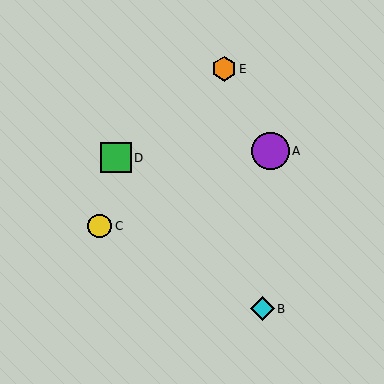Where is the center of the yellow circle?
The center of the yellow circle is at (100, 226).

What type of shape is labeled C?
Shape C is a yellow circle.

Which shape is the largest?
The purple circle (labeled A) is the largest.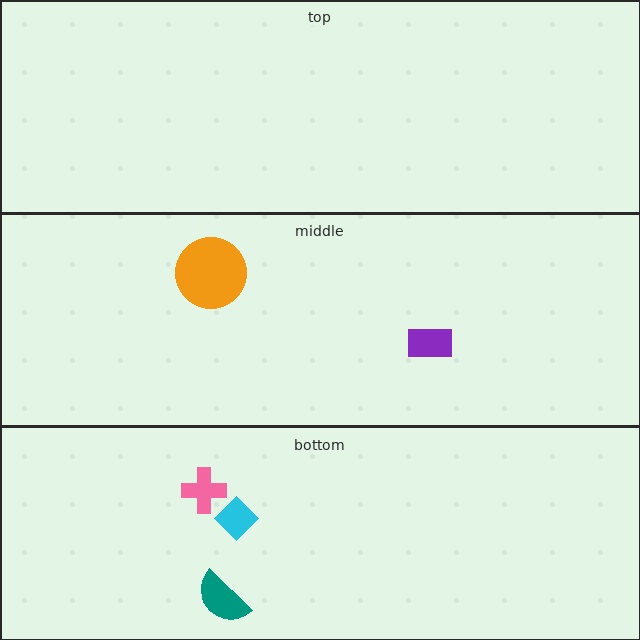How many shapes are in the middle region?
2.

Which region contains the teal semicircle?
The bottom region.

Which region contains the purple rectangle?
The middle region.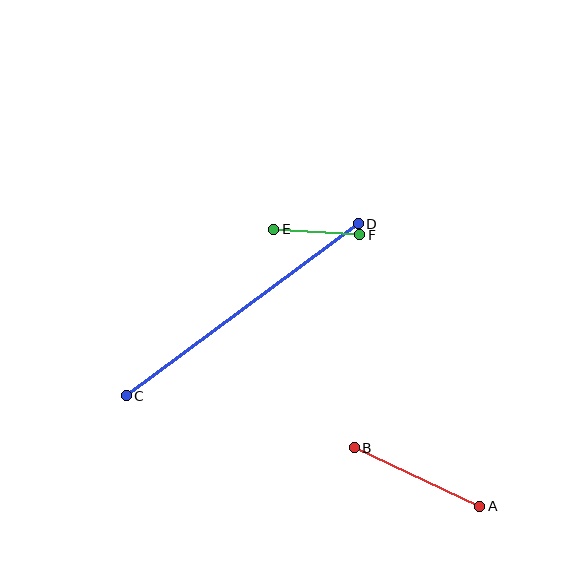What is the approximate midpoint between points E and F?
The midpoint is at approximately (317, 232) pixels.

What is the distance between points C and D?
The distance is approximately 289 pixels.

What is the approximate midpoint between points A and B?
The midpoint is at approximately (417, 477) pixels.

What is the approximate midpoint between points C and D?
The midpoint is at approximately (242, 310) pixels.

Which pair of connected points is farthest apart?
Points C and D are farthest apart.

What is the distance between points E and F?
The distance is approximately 86 pixels.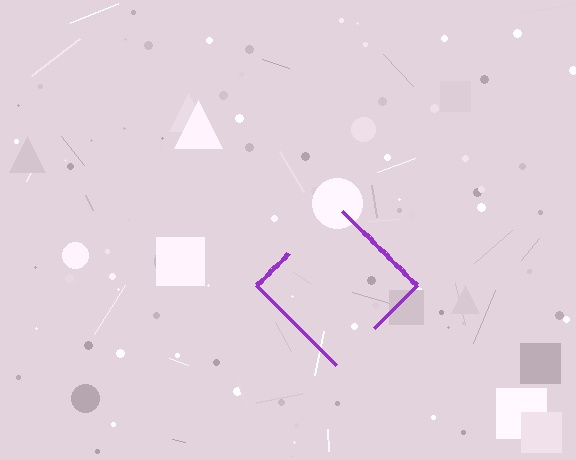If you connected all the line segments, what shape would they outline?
They would outline a diamond.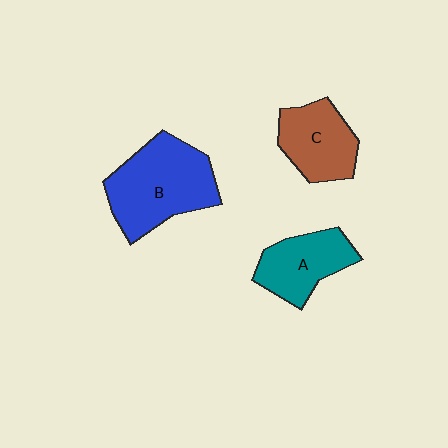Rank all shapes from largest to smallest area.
From largest to smallest: B (blue), C (brown), A (teal).